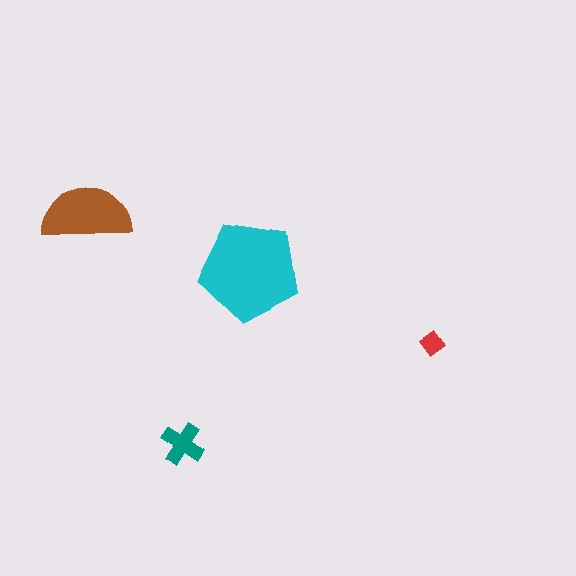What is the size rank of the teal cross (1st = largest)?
3rd.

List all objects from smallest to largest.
The red diamond, the teal cross, the brown semicircle, the cyan pentagon.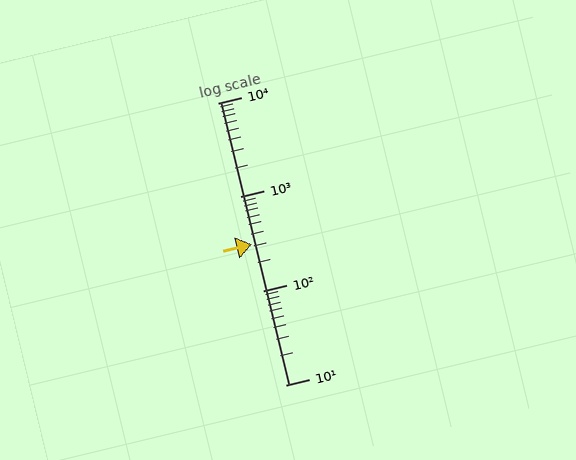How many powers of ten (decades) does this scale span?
The scale spans 3 decades, from 10 to 10000.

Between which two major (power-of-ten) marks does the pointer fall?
The pointer is between 100 and 1000.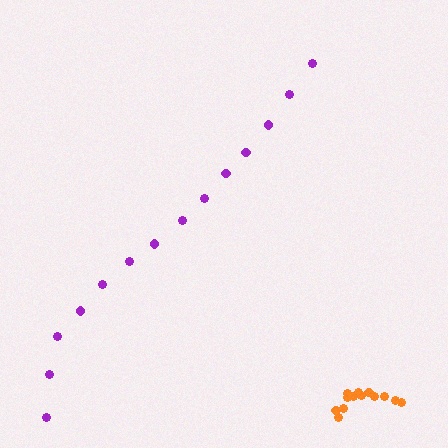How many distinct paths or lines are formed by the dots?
There are 2 distinct paths.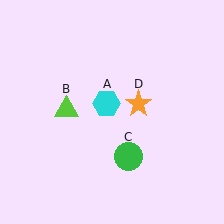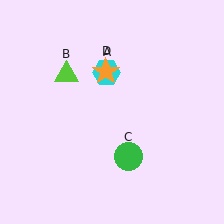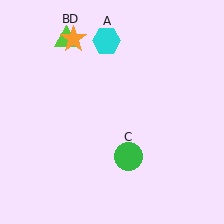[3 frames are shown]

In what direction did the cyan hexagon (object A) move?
The cyan hexagon (object A) moved up.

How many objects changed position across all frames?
3 objects changed position: cyan hexagon (object A), lime triangle (object B), orange star (object D).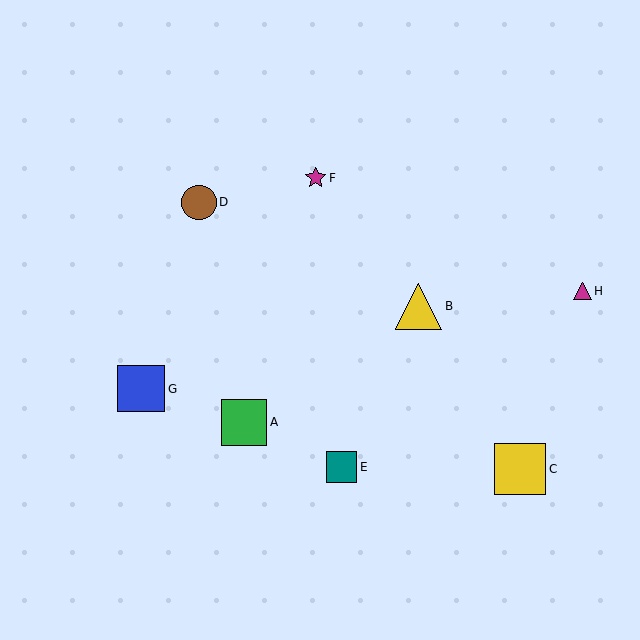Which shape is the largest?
The yellow square (labeled C) is the largest.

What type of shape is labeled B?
Shape B is a yellow triangle.